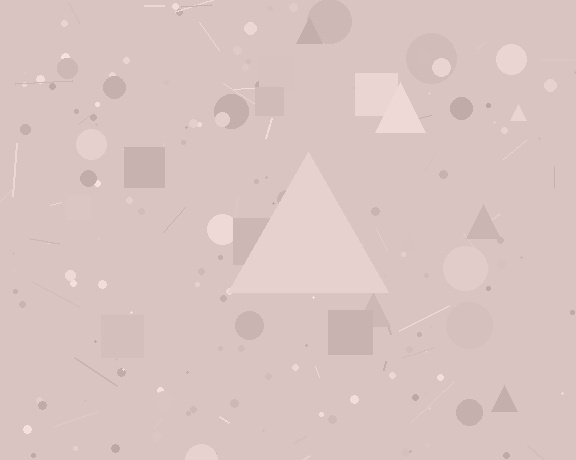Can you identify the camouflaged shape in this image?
The camouflaged shape is a triangle.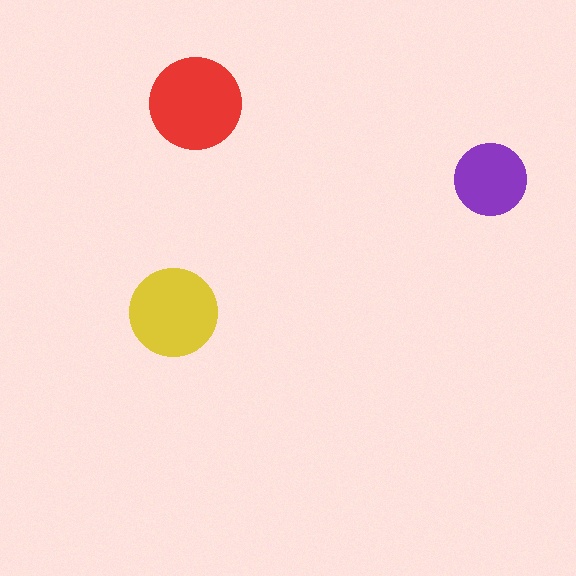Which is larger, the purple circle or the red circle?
The red one.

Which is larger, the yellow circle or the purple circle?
The yellow one.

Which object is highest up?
The red circle is topmost.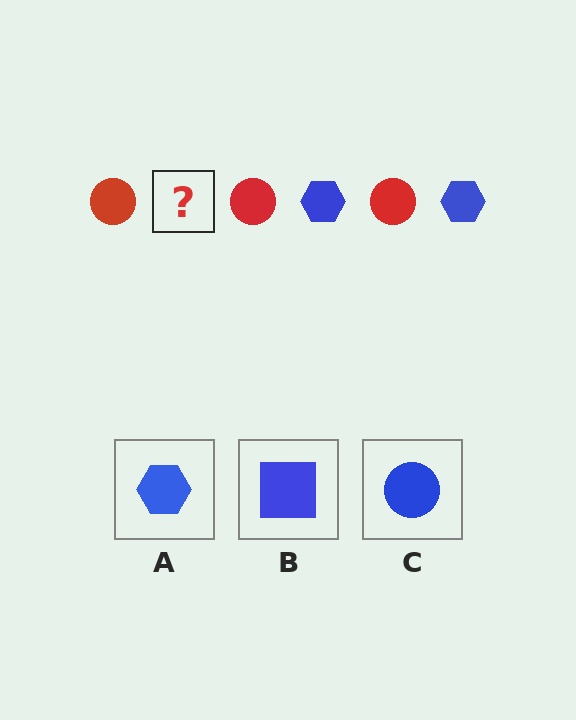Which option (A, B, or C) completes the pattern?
A.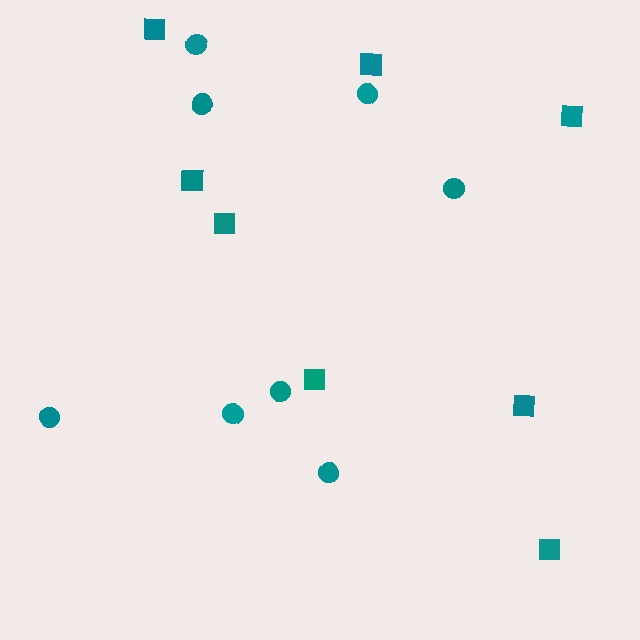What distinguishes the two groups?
There are 2 groups: one group of squares (8) and one group of circles (8).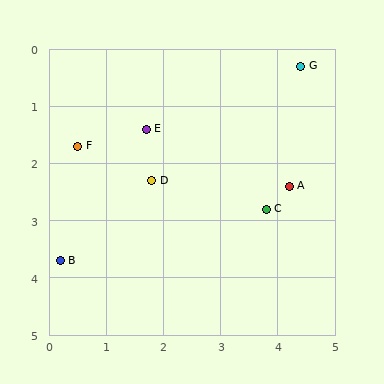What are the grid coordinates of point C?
Point C is at approximately (3.8, 2.8).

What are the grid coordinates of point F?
Point F is at approximately (0.5, 1.7).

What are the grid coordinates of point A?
Point A is at approximately (4.2, 2.4).